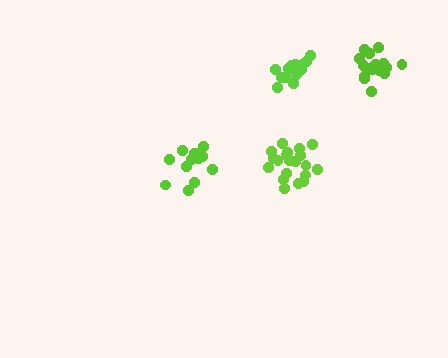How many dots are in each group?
Group 1: 14 dots, Group 2: 20 dots, Group 3: 14 dots, Group 4: 18 dots (66 total).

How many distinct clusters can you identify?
There are 4 distinct clusters.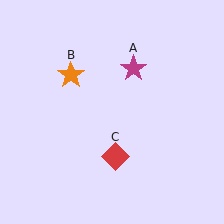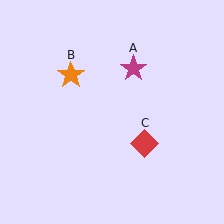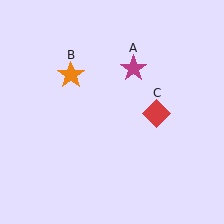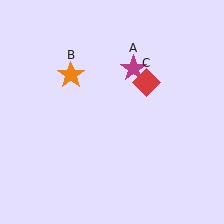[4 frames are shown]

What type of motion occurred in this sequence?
The red diamond (object C) rotated counterclockwise around the center of the scene.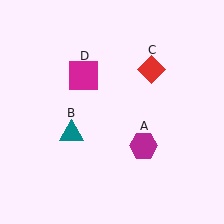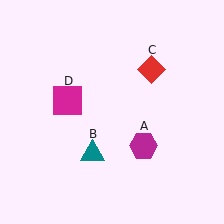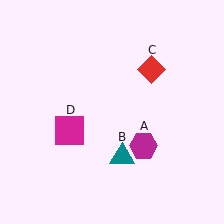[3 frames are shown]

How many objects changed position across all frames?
2 objects changed position: teal triangle (object B), magenta square (object D).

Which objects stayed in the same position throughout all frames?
Magenta hexagon (object A) and red diamond (object C) remained stationary.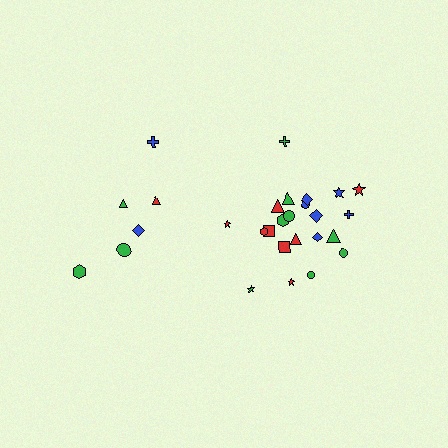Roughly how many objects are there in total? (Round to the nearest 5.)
Roughly 30 objects in total.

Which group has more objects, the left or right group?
The right group.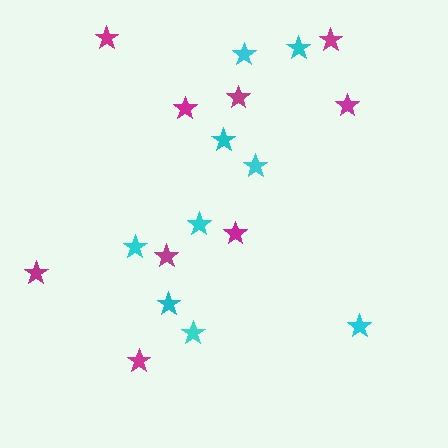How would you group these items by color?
There are 2 groups: one group of cyan stars (9) and one group of magenta stars (9).